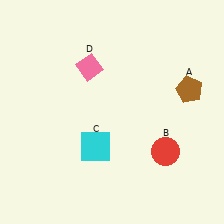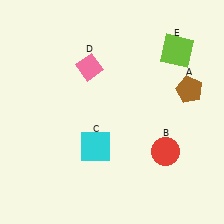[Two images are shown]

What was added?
A lime square (E) was added in Image 2.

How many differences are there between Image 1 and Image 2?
There is 1 difference between the two images.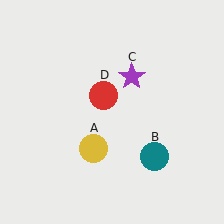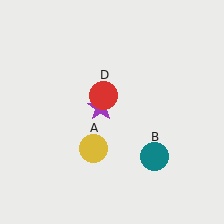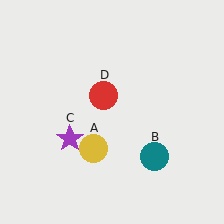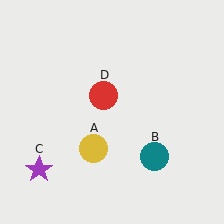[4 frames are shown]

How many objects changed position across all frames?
1 object changed position: purple star (object C).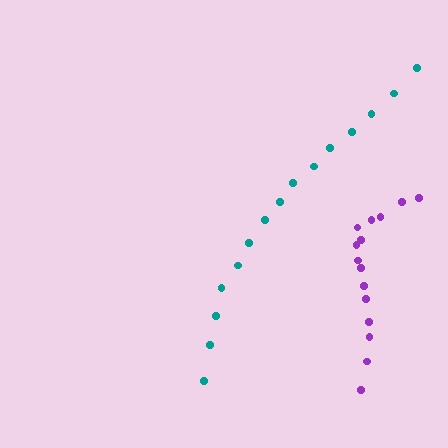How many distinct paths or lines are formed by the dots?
There are 2 distinct paths.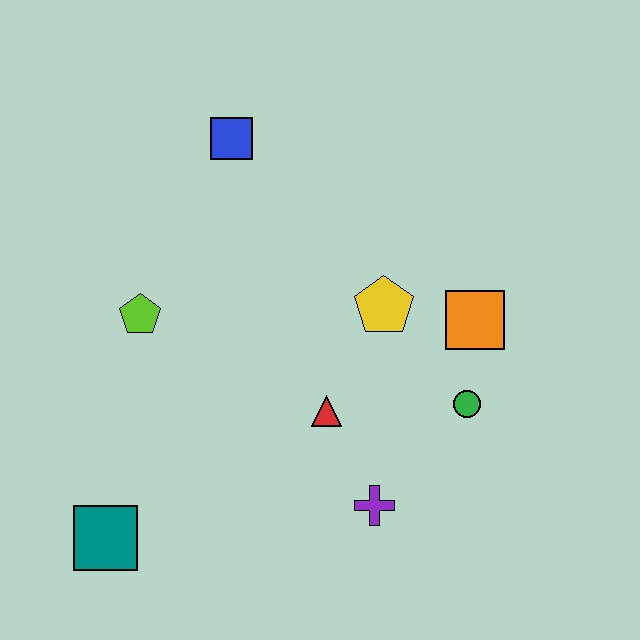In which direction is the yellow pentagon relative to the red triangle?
The yellow pentagon is above the red triangle.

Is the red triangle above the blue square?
No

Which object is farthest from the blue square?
The teal square is farthest from the blue square.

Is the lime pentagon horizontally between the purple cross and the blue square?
No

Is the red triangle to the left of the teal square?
No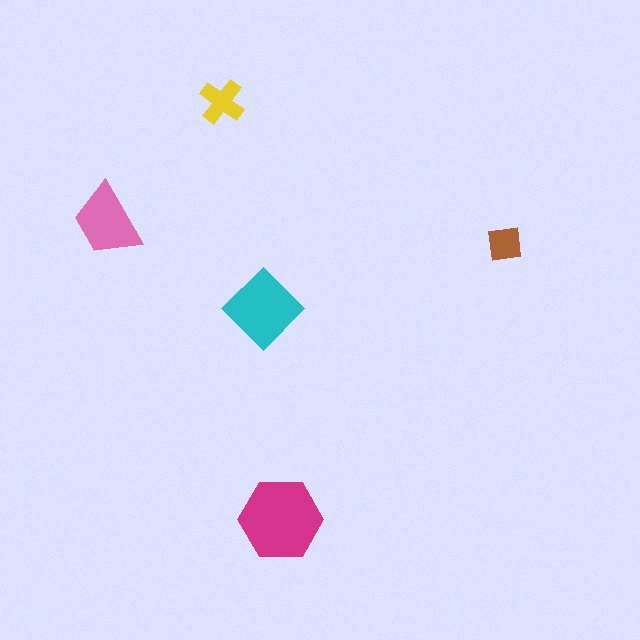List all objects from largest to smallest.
The magenta hexagon, the cyan diamond, the pink trapezoid, the yellow cross, the brown square.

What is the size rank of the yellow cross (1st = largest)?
4th.